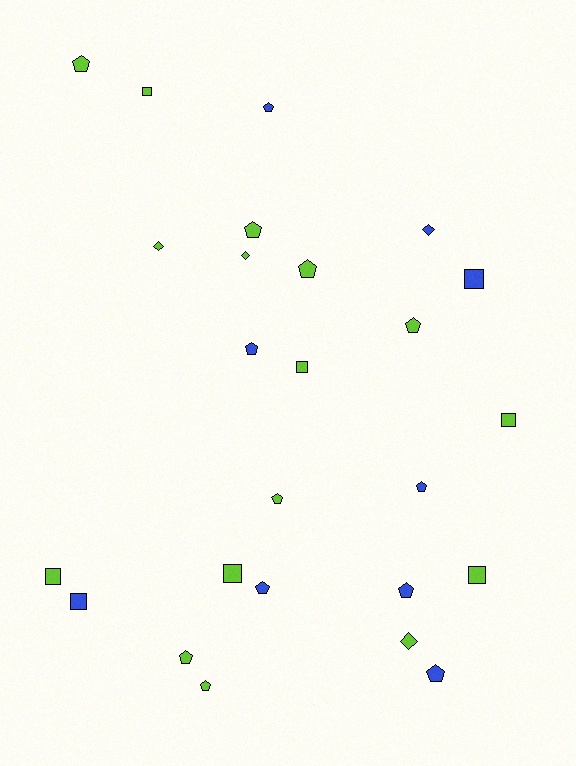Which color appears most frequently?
Lime, with 16 objects.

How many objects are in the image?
There are 25 objects.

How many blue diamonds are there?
There is 1 blue diamond.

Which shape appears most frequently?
Pentagon, with 13 objects.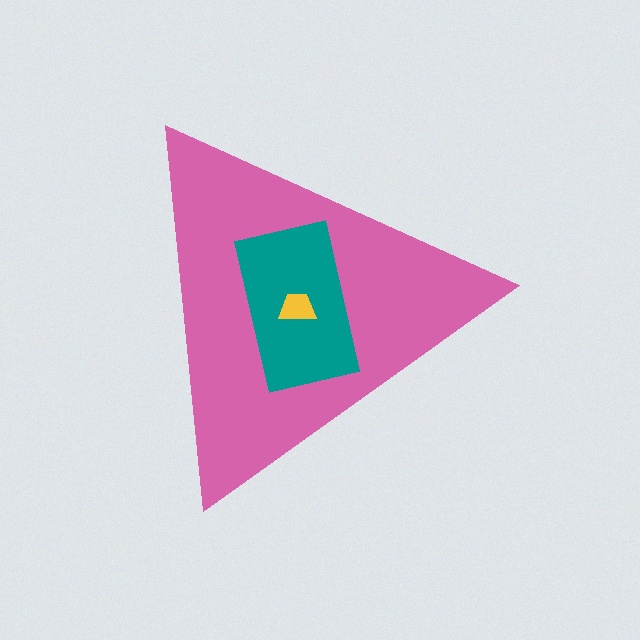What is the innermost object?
The yellow trapezoid.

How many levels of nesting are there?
3.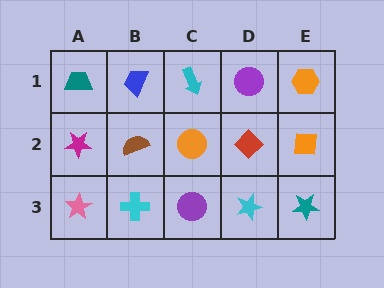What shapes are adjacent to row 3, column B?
A brown semicircle (row 2, column B), a pink star (row 3, column A), a purple circle (row 3, column C).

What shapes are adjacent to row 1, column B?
A brown semicircle (row 2, column B), a teal trapezoid (row 1, column A), a cyan arrow (row 1, column C).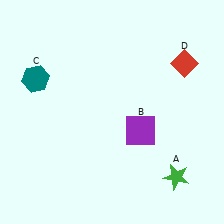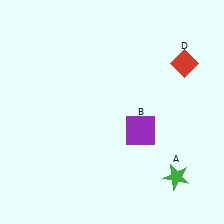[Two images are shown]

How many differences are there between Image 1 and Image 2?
There is 1 difference between the two images.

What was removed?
The teal hexagon (C) was removed in Image 2.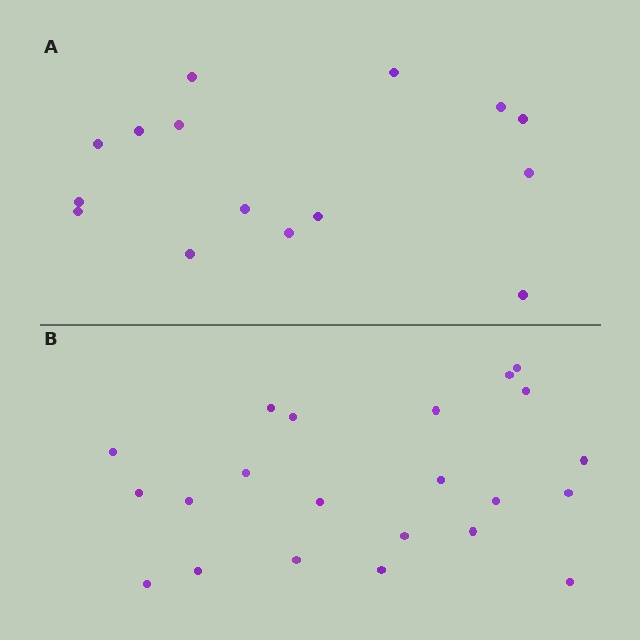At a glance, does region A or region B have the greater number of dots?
Region B (the bottom region) has more dots.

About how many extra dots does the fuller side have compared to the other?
Region B has roughly 8 or so more dots than region A.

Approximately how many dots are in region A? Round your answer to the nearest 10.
About 20 dots. (The exact count is 15, which rounds to 20.)